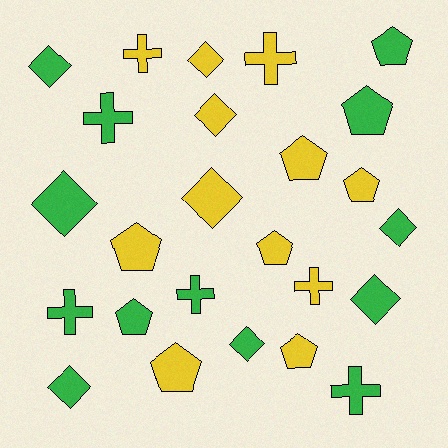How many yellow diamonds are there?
There are 3 yellow diamonds.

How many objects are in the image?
There are 25 objects.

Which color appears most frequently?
Green, with 13 objects.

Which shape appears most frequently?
Diamond, with 9 objects.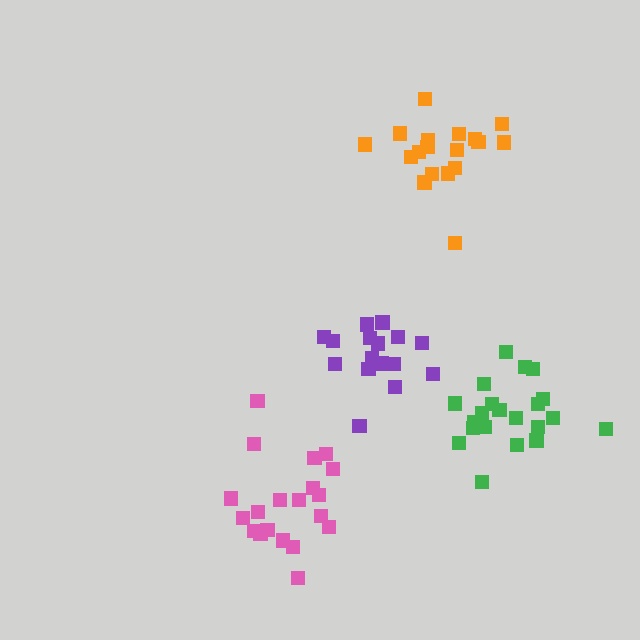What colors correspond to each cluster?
The clusters are colored: orange, purple, pink, green.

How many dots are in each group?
Group 1: 18 dots, Group 2: 16 dots, Group 3: 20 dots, Group 4: 21 dots (75 total).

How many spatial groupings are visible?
There are 4 spatial groupings.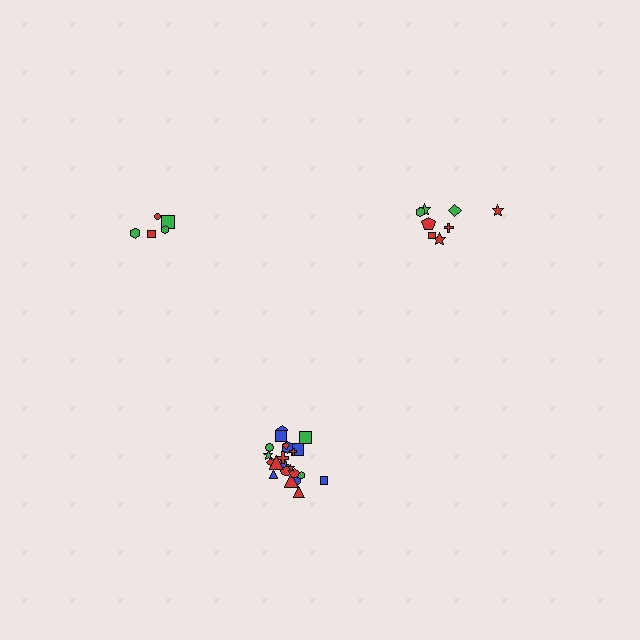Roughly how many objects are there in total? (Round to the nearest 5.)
Roughly 35 objects in total.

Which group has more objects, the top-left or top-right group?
The top-right group.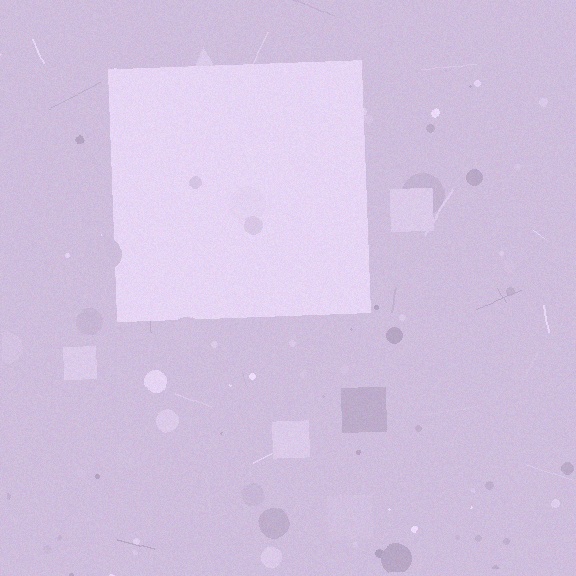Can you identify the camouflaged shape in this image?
The camouflaged shape is a square.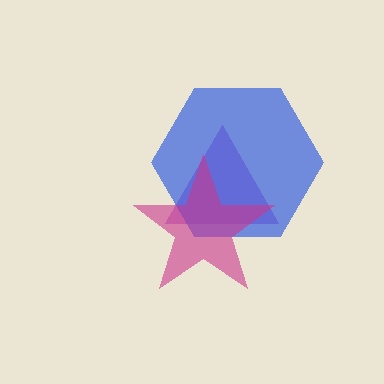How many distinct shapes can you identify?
There are 3 distinct shapes: a purple triangle, a blue hexagon, a magenta star.